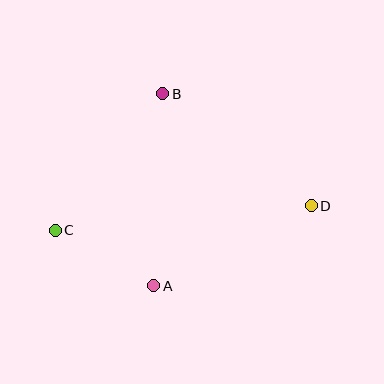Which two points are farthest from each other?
Points C and D are farthest from each other.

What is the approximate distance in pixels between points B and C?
The distance between B and C is approximately 174 pixels.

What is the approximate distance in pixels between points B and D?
The distance between B and D is approximately 186 pixels.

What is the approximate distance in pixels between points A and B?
The distance between A and B is approximately 192 pixels.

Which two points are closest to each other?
Points A and C are closest to each other.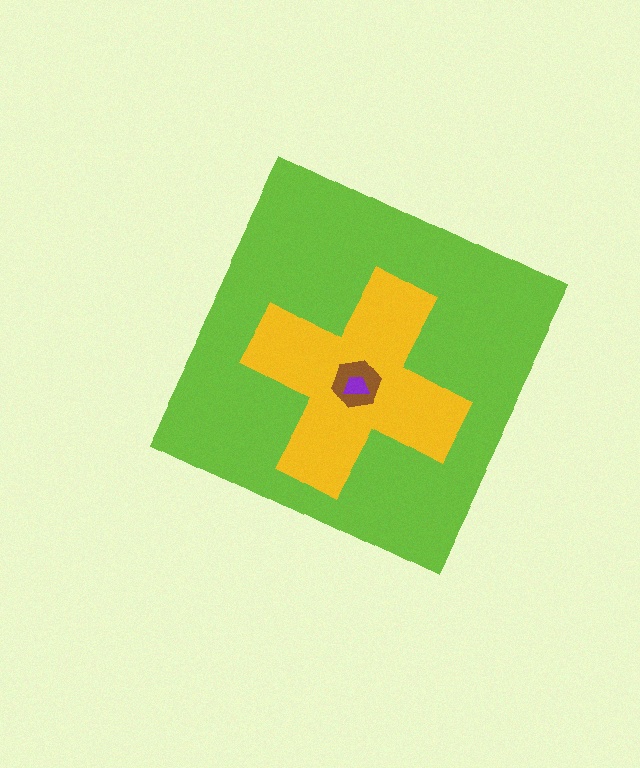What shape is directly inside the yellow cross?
The brown hexagon.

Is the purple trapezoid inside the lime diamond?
Yes.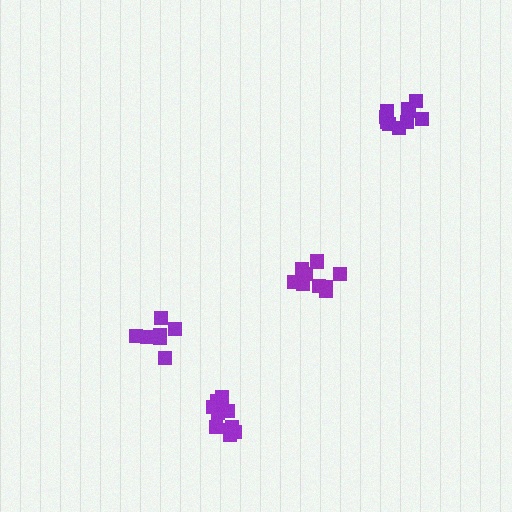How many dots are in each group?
Group 1: 9 dots, Group 2: 7 dots, Group 3: 11 dots, Group 4: 11 dots (38 total).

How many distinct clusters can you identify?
There are 4 distinct clusters.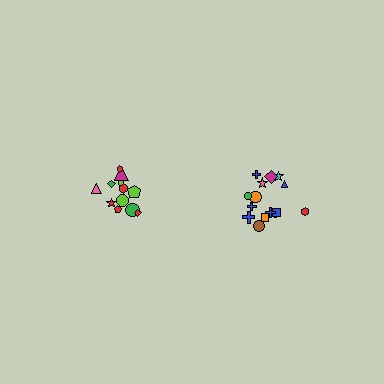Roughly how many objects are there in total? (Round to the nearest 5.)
Roughly 25 objects in total.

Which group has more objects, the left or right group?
The right group.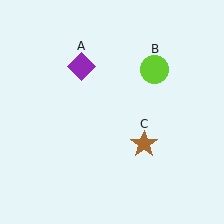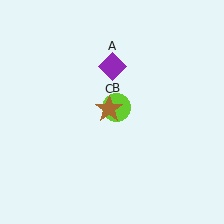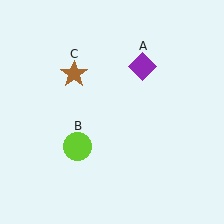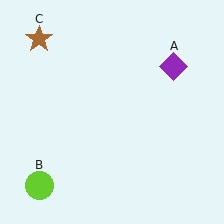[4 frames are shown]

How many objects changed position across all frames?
3 objects changed position: purple diamond (object A), lime circle (object B), brown star (object C).